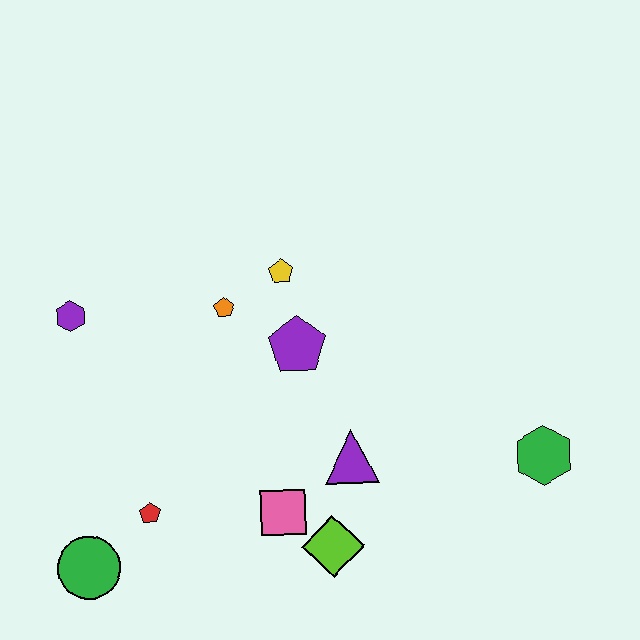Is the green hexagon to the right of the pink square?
Yes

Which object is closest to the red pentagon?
The green circle is closest to the red pentagon.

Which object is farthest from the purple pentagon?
The green circle is farthest from the purple pentagon.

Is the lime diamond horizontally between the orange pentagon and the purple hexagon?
No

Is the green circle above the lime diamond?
No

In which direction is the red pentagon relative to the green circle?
The red pentagon is to the right of the green circle.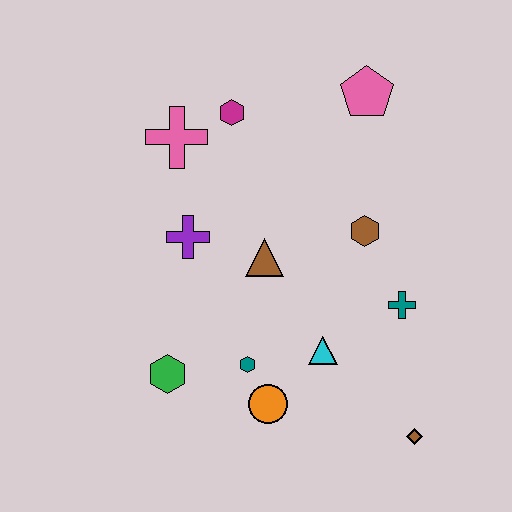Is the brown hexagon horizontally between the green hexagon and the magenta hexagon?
No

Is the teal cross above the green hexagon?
Yes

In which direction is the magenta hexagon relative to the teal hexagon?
The magenta hexagon is above the teal hexagon.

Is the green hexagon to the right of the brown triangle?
No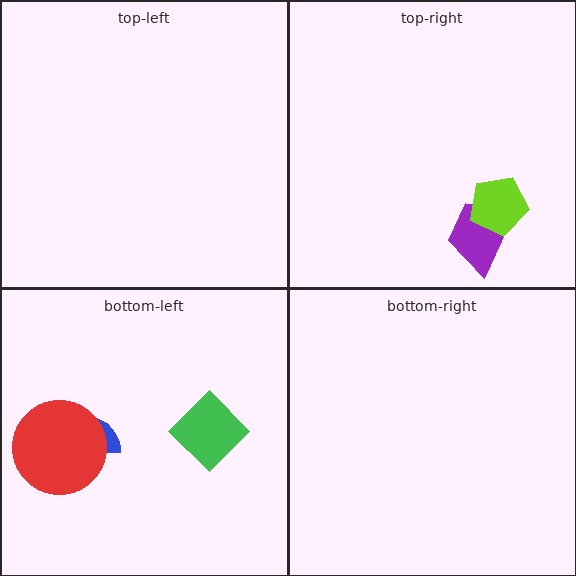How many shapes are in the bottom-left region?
3.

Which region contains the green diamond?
The bottom-left region.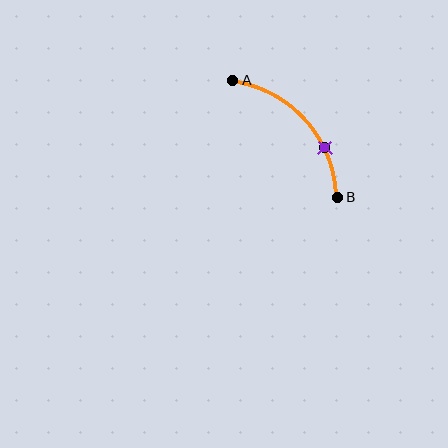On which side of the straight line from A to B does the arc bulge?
The arc bulges above and to the right of the straight line connecting A and B.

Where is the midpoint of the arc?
The arc midpoint is the point on the curve farthest from the straight line joining A and B. It sits above and to the right of that line.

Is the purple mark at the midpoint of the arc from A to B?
No. The purple mark lies on the arc but is closer to endpoint B. The arc midpoint would be at the point on the curve equidistant along the arc from both A and B.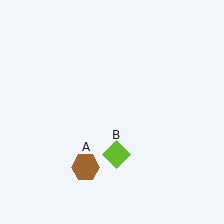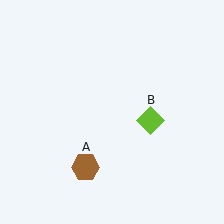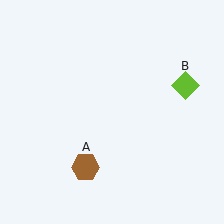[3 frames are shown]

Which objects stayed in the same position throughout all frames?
Brown hexagon (object A) remained stationary.